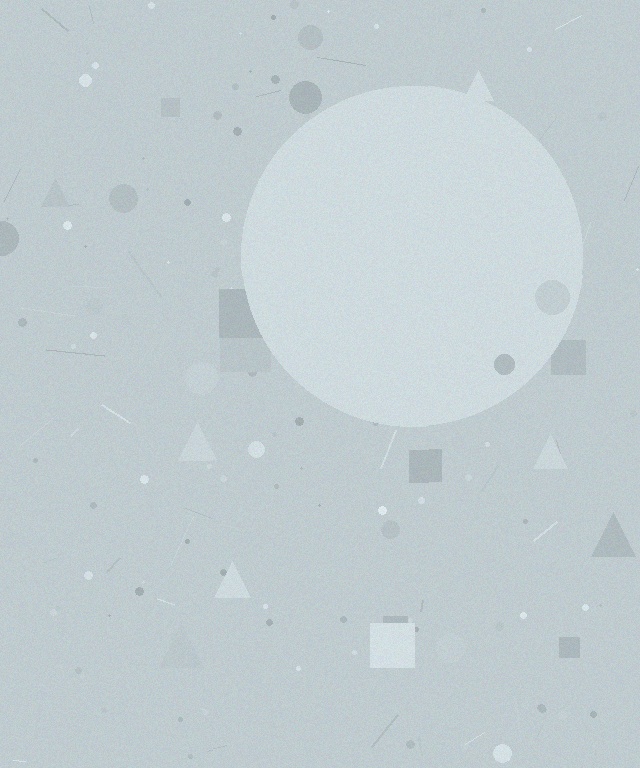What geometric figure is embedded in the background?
A circle is embedded in the background.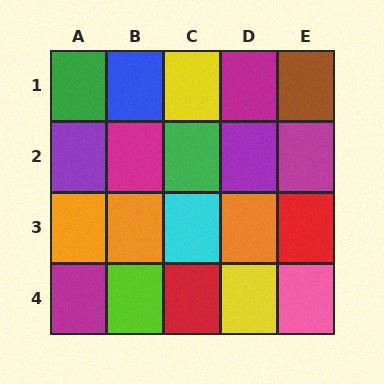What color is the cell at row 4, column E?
Pink.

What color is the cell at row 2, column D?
Purple.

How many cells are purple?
2 cells are purple.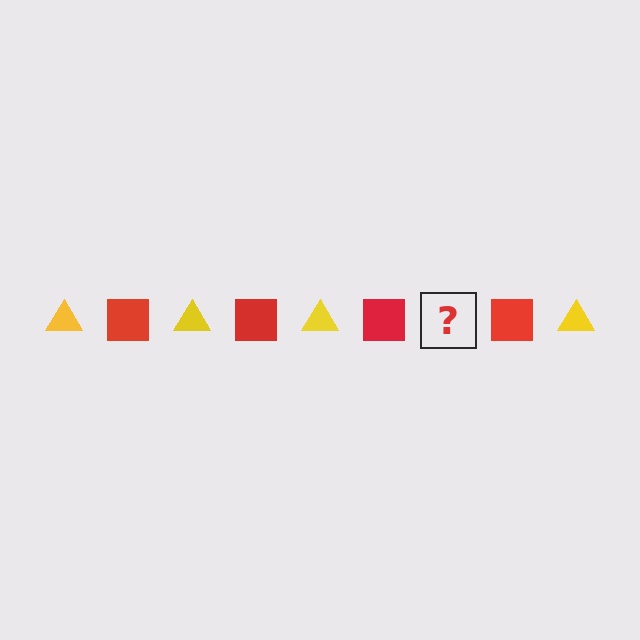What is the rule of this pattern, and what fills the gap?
The rule is that the pattern alternates between yellow triangle and red square. The gap should be filled with a yellow triangle.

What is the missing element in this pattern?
The missing element is a yellow triangle.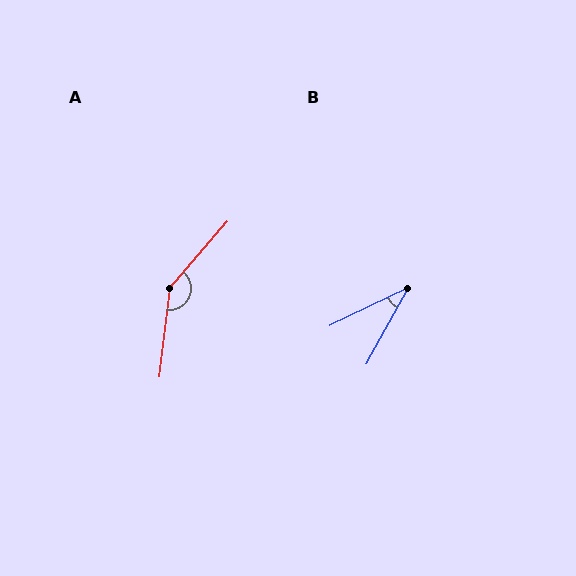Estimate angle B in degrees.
Approximately 35 degrees.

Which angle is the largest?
A, at approximately 146 degrees.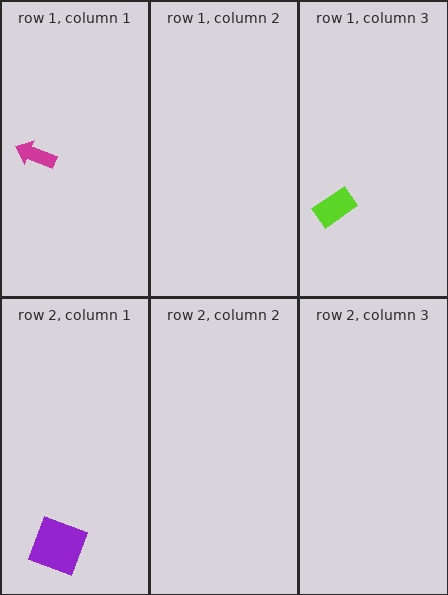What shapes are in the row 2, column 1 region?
The purple square.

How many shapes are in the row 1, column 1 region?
1.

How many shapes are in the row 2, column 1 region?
1.